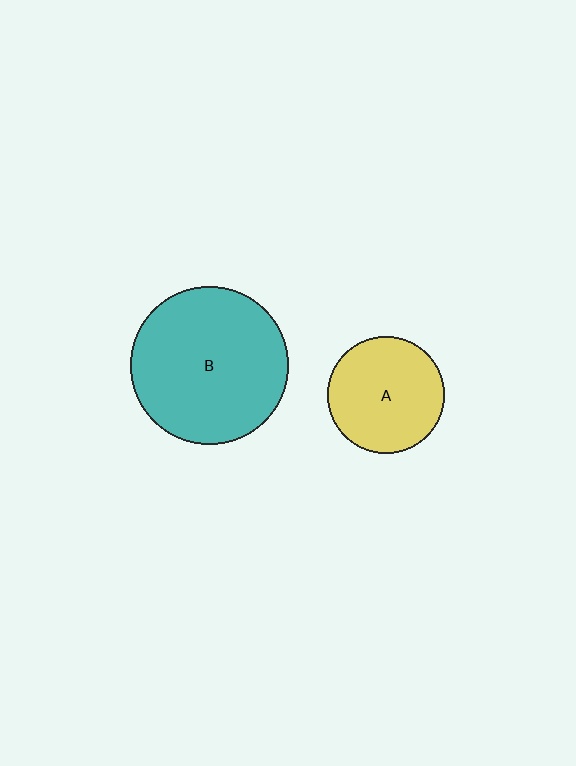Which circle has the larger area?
Circle B (teal).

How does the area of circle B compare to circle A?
Approximately 1.8 times.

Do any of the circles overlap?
No, none of the circles overlap.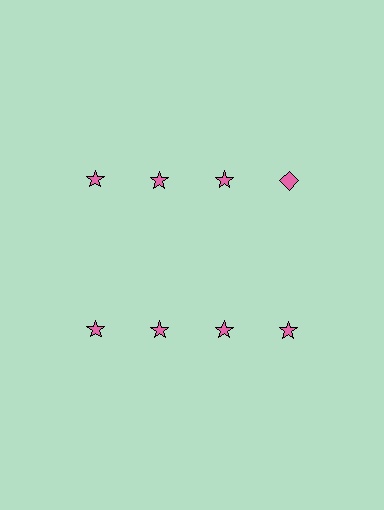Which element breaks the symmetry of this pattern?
The pink diamond in the top row, second from right column breaks the symmetry. All other shapes are pink stars.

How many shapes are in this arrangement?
There are 8 shapes arranged in a grid pattern.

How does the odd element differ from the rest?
It has a different shape: diamond instead of star.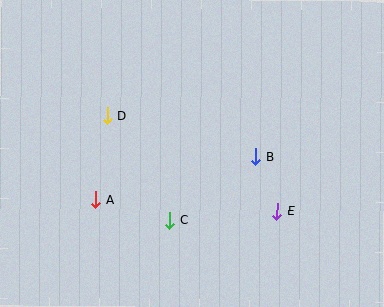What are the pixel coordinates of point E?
Point E is at (277, 211).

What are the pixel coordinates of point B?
Point B is at (256, 156).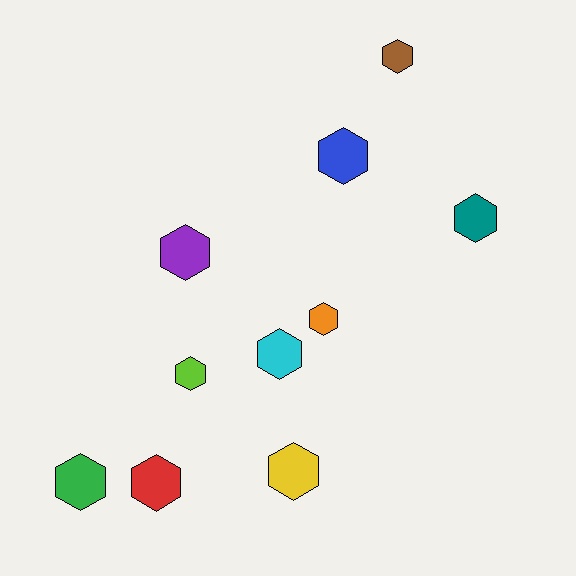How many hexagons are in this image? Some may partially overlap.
There are 10 hexagons.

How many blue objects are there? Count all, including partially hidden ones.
There is 1 blue object.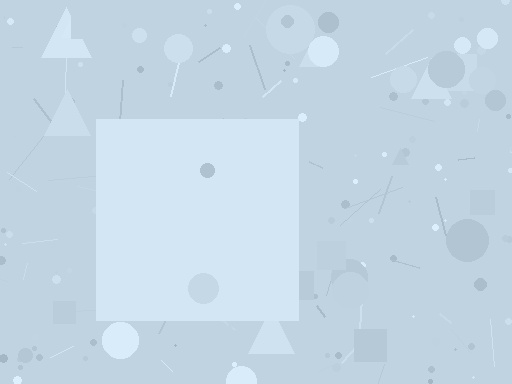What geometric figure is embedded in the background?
A square is embedded in the background.